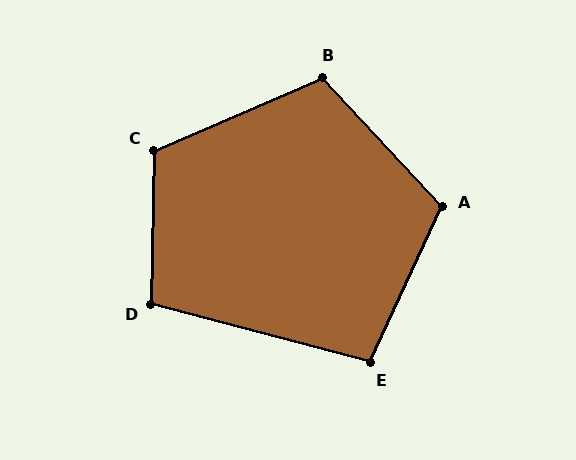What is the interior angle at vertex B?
Approximately 110 degrees (obtuse).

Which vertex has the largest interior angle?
C, at approximately 114 degrees.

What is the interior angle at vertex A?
Approximately 112 degrees (obtuse).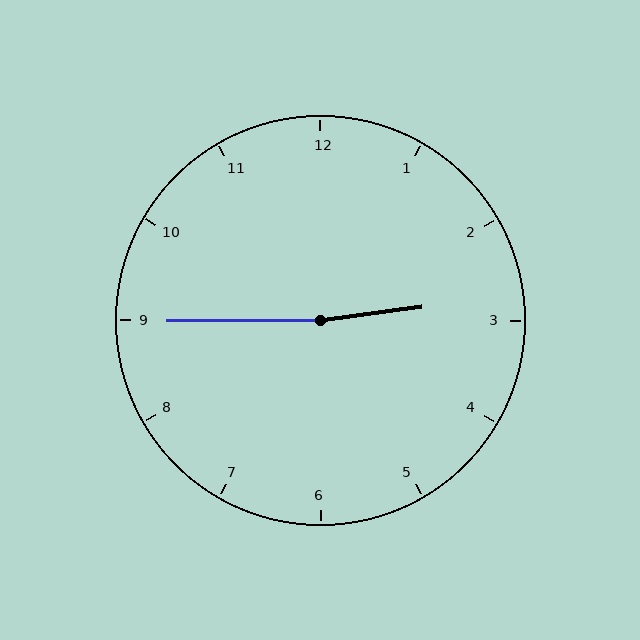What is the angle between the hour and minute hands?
Approximately 172 degrees.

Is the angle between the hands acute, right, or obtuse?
It is obtuse.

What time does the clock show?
2:45.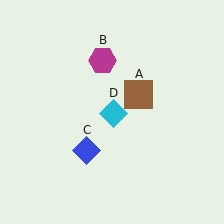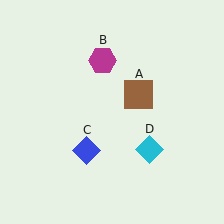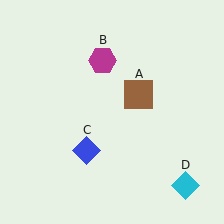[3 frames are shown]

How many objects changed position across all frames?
1 object changed position: cyan diamond (object D).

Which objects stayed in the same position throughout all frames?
Brown square (object A) and magenta hexagon (object B) and blue diamond (object C) remained stationary.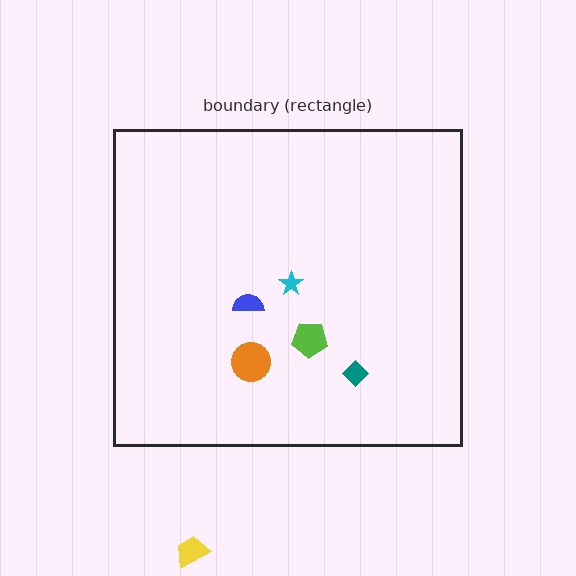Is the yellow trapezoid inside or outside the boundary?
Outside.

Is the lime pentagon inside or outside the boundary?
Inside.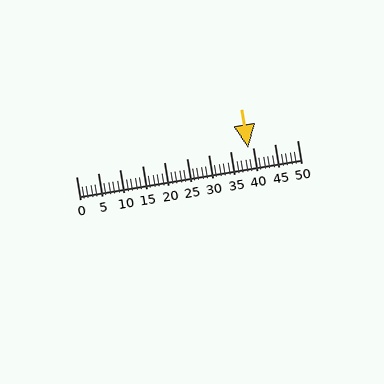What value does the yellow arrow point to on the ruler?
The yellow arrow points to approximately 39.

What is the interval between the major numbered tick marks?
The major tick marks are spaced 5 units apart.